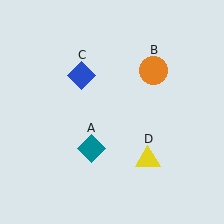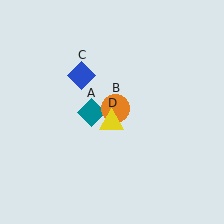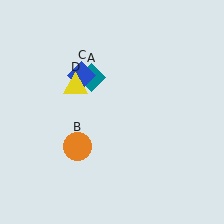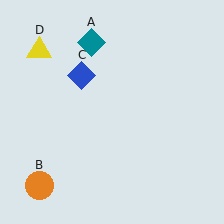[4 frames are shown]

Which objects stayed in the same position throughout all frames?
Blue diamond (object C) remained stationary.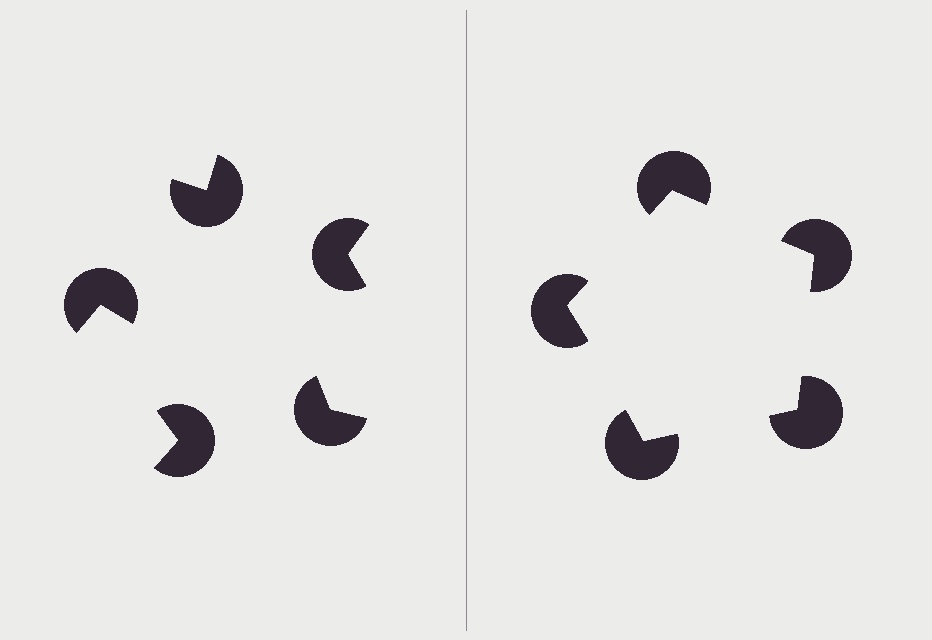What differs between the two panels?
The pac-man discs are positioned identically on both sides; only the wedge orientations differ. On the right they align to a pentagon; on the left they are misaligned.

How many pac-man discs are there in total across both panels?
10 — 5 on each side.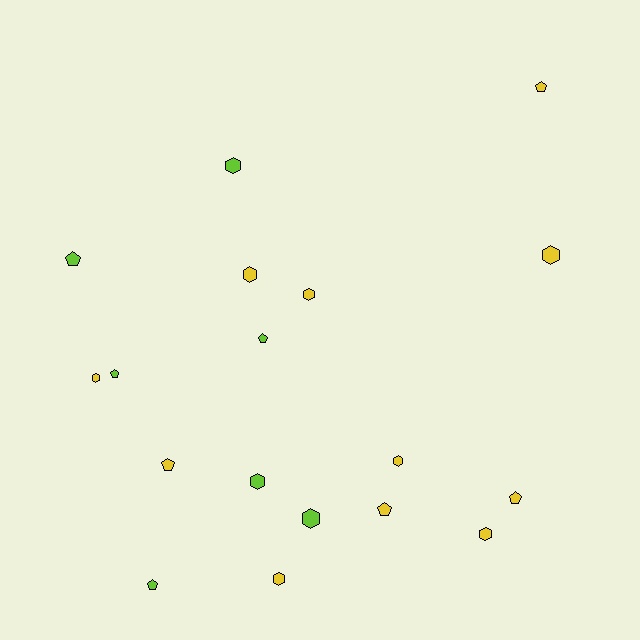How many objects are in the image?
There are 18 objects.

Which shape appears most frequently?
Hexagon, with 10 objects.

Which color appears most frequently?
Yellow, with 11 objects.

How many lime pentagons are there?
There are 4 lime pentagons.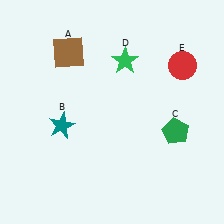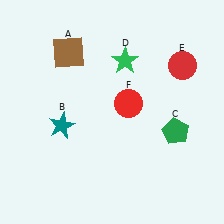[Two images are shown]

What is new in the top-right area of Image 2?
A red circle (F) was added in the top-right area of Image 2.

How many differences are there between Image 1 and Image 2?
There is 1 difference between the two images.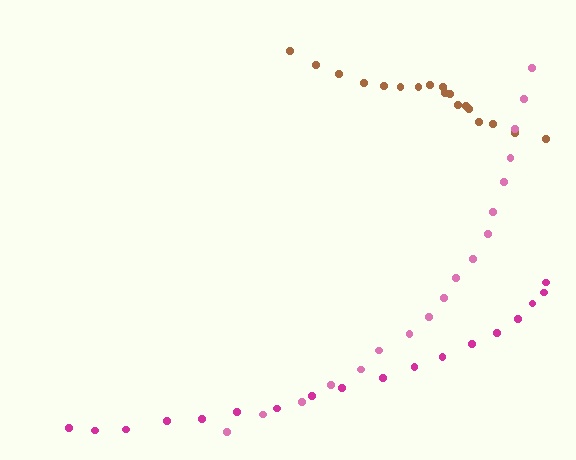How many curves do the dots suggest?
There are 3 distinct paths.